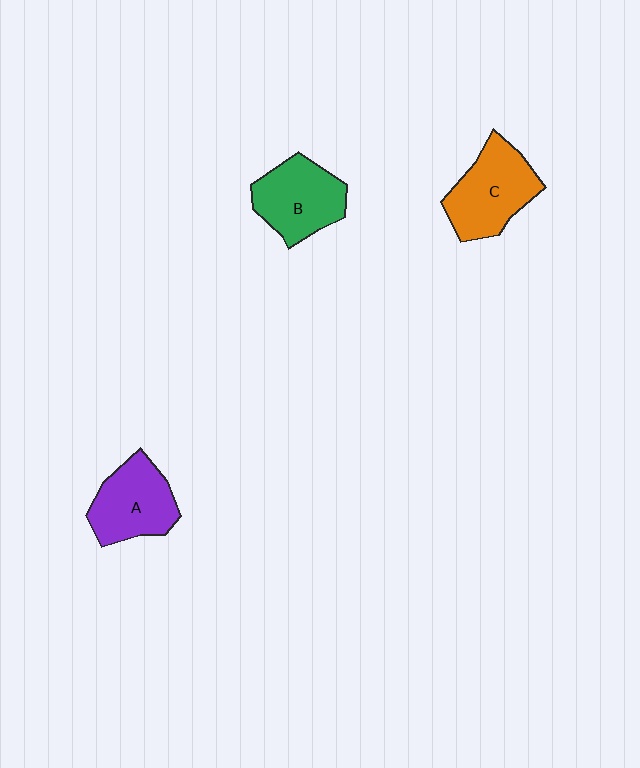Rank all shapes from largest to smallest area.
From largest to smallest: C (orange), B (green), A (purple).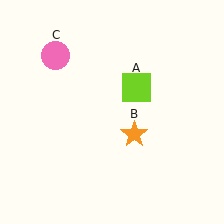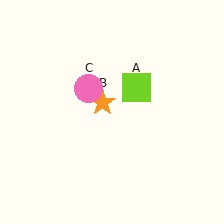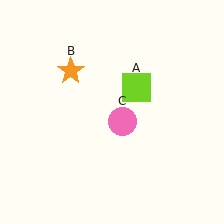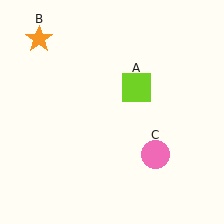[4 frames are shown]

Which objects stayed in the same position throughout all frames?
Lime square (object A) remained stationary.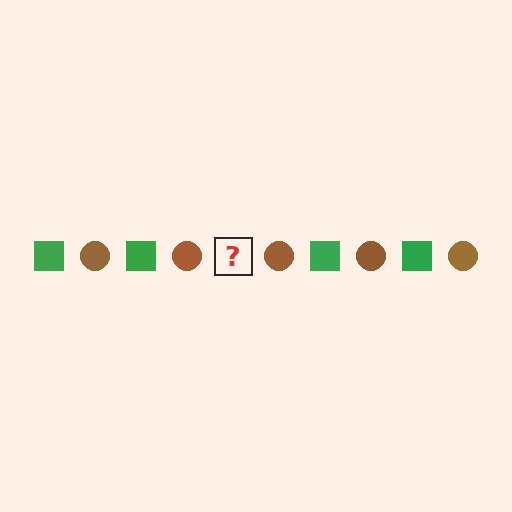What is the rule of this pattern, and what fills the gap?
The rule is that the pattern alternates between green square and brown circle. The gap should be filled with a green square.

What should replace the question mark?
The question mark should be replaced with a green square.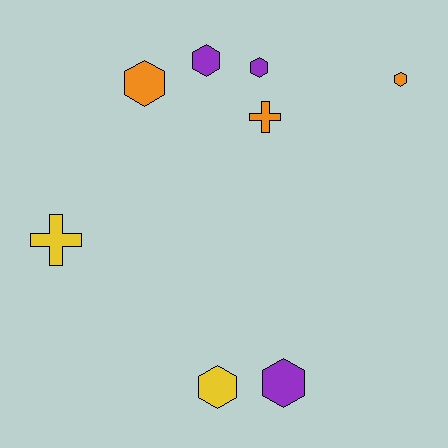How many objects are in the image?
There are 8 objects.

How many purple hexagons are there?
There are 3 purple hexagons.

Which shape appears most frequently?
Hexagon, with 6 objects.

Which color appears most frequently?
Orange, with 3 objects.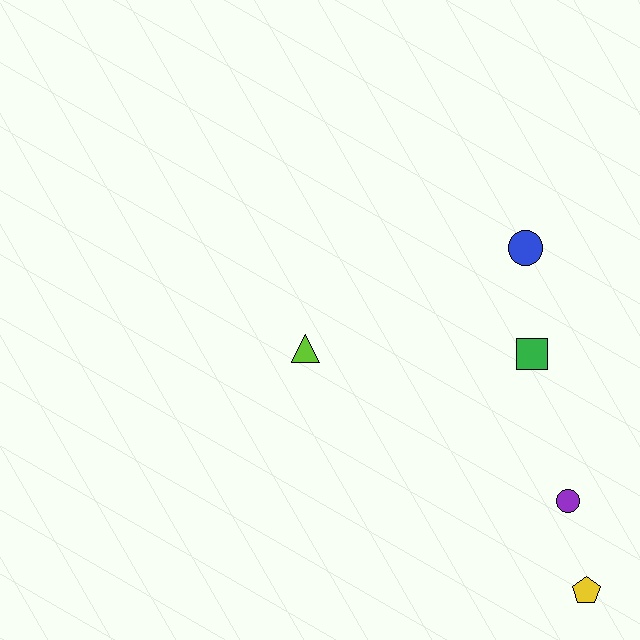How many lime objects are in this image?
There is 1 lime object.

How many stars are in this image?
There are no stars.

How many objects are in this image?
There are 5 objects.